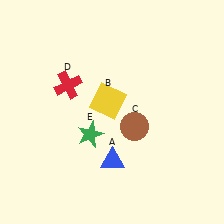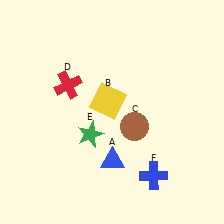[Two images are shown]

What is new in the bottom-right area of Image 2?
A blue cross (F) was added in the bottom-right area of Image 2.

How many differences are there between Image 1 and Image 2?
There is 1 difference between the two images.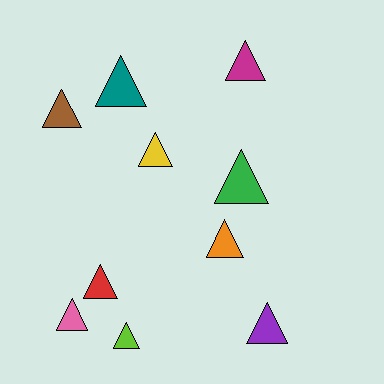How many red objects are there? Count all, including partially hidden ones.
There is 1 red object.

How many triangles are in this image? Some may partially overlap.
There are 10 triangles.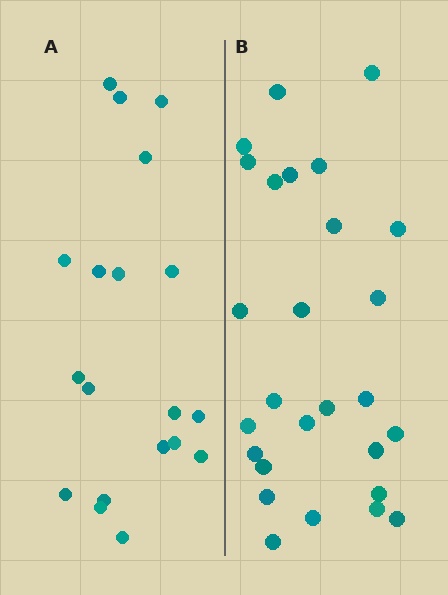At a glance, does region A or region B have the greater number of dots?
Region B (the right region) has more dots.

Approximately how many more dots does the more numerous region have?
Region B has roughly 8 or so more dots than region A.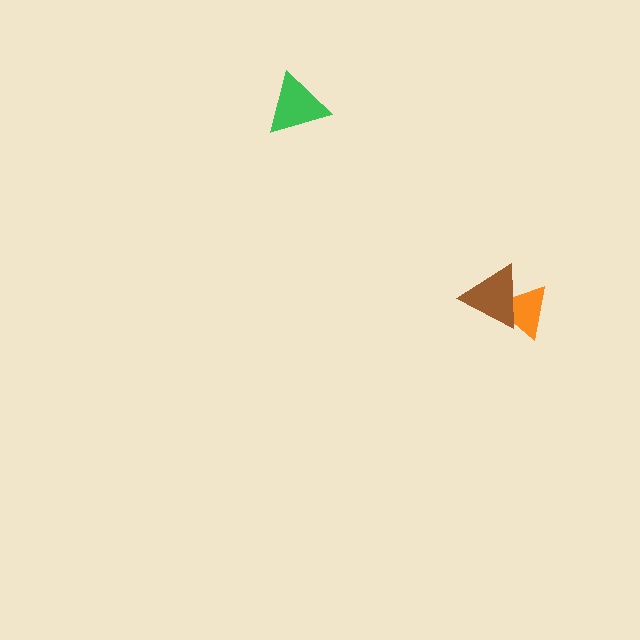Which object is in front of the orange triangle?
The brown triangle is in front of the orange triangle.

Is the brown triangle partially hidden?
No, no other shape covers it.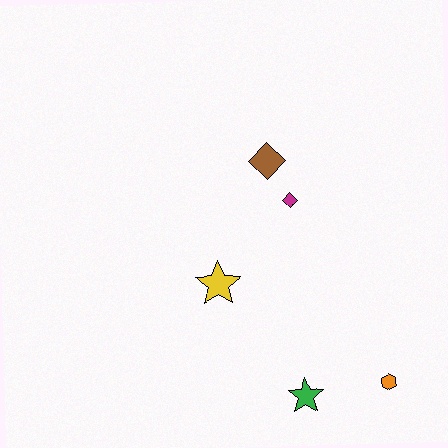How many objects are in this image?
There are 5 objects.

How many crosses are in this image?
There are no crosses.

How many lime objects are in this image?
There are no lime objects.